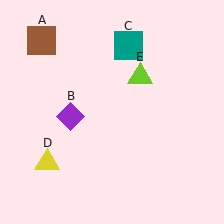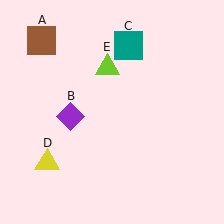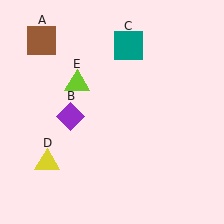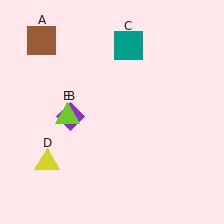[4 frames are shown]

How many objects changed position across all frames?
1 object changed position: lime triangle (object E).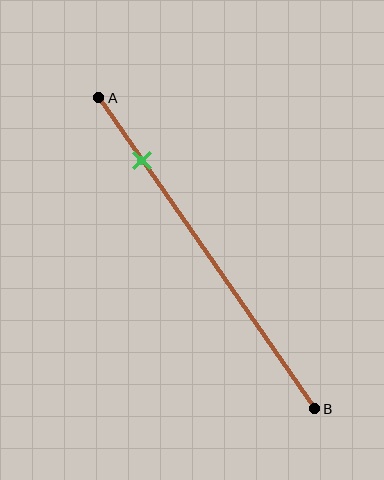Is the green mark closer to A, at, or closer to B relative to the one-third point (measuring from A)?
The green mark is closer to point A than the one-third point of segment AB.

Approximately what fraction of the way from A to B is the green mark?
The green mark is approximately 20% of the way from A to B.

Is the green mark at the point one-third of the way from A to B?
No, the mark is at about 20% from A, not at the 33% one-third point.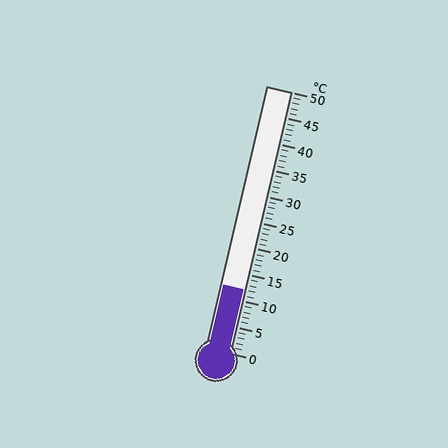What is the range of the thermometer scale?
The thermometer scale ranges from 0°C to 50°C.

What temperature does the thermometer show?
The thermometer shows approximately 12°C.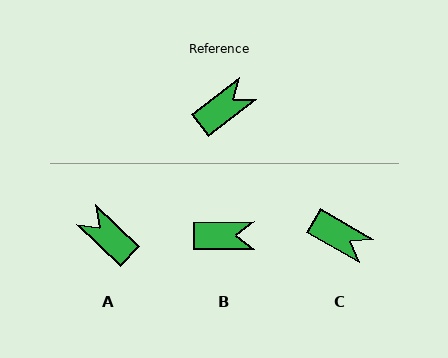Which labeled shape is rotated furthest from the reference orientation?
A, about 99 degrees away.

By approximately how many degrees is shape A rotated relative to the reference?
Approximately 99 degrees counter-clockwise.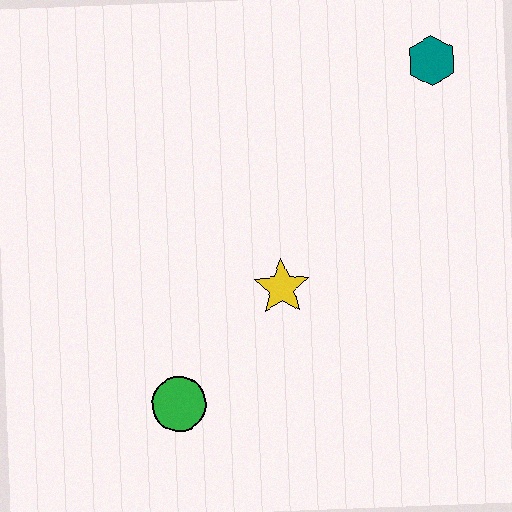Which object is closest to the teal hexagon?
The yellow star is closest to the teal hexagon.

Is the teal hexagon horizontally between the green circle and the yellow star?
No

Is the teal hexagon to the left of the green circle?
No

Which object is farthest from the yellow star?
The teal hexagon is farthest from the yellow star.